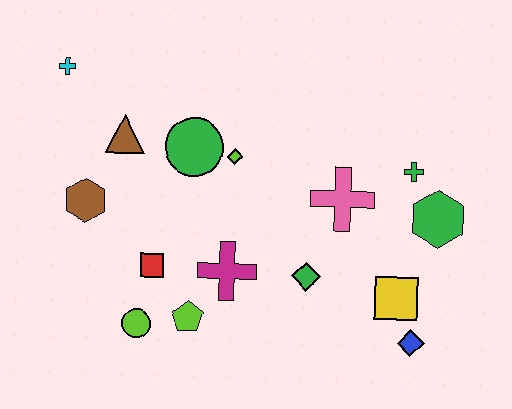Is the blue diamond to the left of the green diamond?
No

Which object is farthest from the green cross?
The cyan cross is farthest from the green cross.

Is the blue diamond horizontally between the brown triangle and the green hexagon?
Yes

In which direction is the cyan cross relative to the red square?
The cyan cross is above the red square.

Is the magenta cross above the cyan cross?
No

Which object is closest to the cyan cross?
The brown triangle is closest to the cyan cross.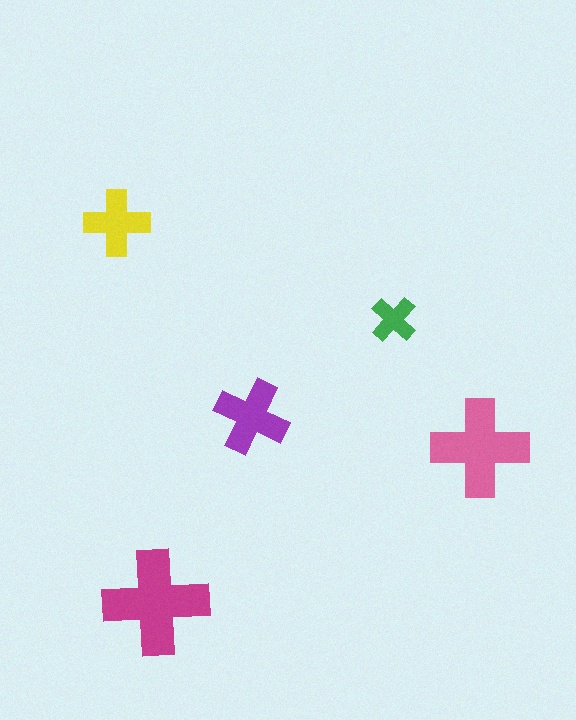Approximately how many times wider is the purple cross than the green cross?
About 1.5 times wider.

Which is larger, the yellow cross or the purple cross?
The purple one.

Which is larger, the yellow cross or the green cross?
The yellow one.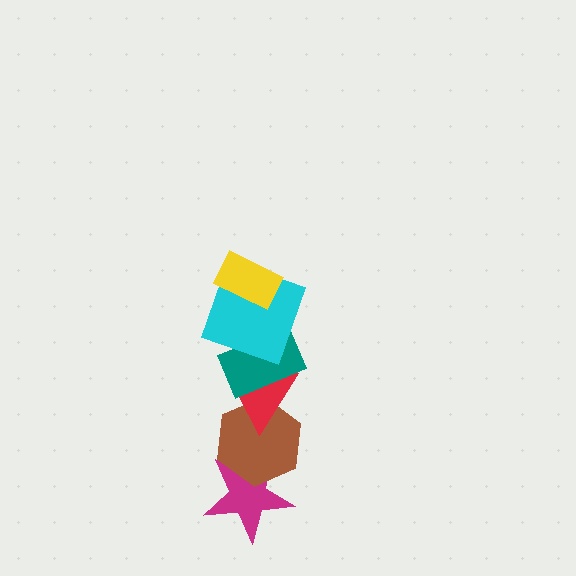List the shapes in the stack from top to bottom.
From top to bottom: the yellow rectangle, the cyan square, the teal rectangle, the red triangle, the brown hexagon, the magenta star.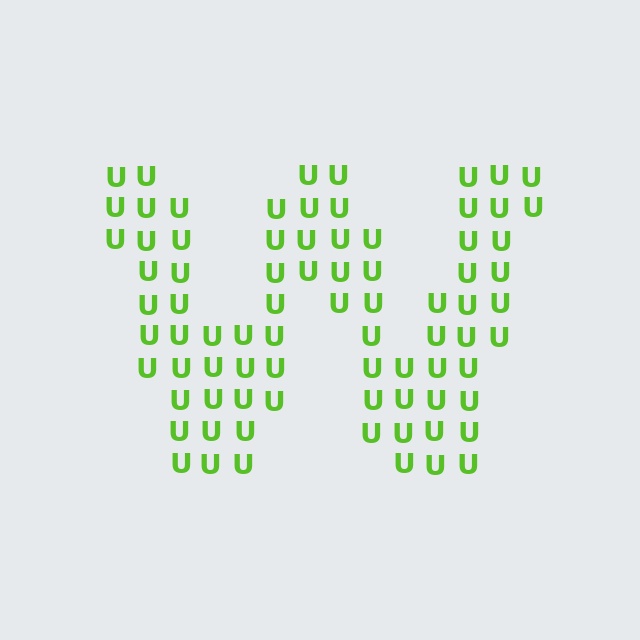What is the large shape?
The large shape is the letter W.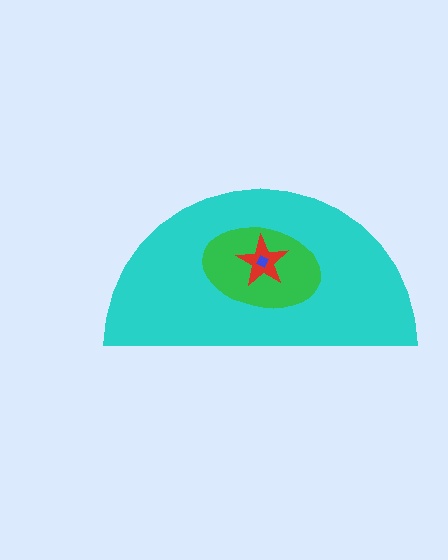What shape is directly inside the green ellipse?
The red star.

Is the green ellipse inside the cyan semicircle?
Yes.